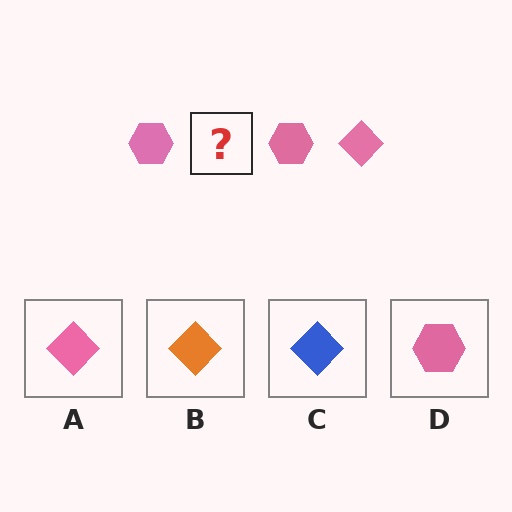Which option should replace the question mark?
Option A.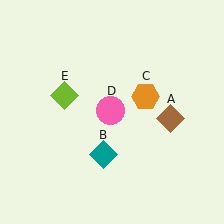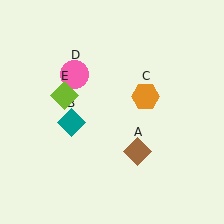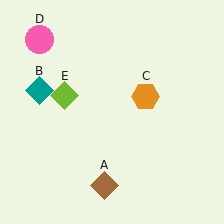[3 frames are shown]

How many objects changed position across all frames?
3 objects changed position: brown diamond (object A), teal diamond (object B), pink circle (object D).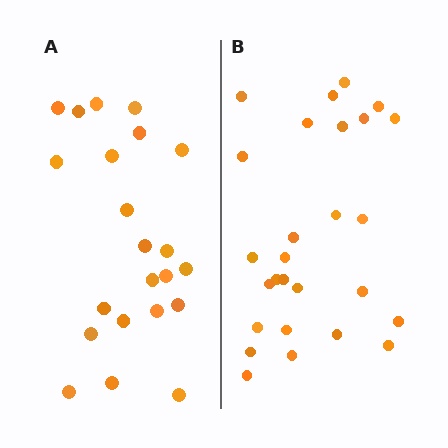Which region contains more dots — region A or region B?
Region B (the right region) has more dots.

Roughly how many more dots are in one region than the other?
Region B has about 5 more dots than region A.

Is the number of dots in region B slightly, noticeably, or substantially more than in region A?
Region B has only slightly more — the two regions are fairly close. The ratio is roughly 1.2 to 1.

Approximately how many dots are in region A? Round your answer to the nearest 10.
About 20 dots. (The exact count is 22, which rounds to 20.)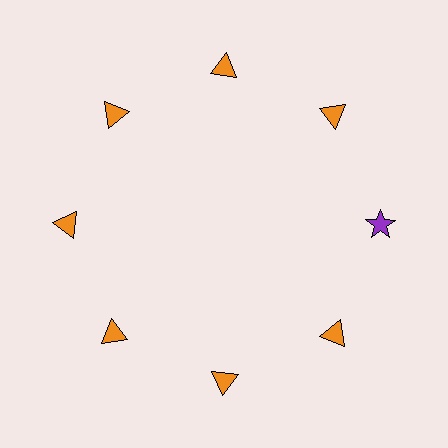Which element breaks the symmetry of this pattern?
The purple star at roughly the 3 o'clock position breaks the symmetry. All other shapes are orange triangles.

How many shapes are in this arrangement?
There are 8 shapes arranged in a ring pattern.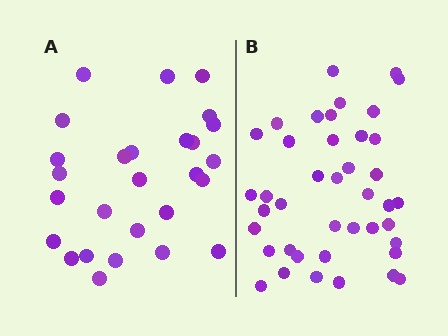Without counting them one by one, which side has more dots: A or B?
Region B (the right region) has more dots.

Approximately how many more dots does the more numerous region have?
Region B has approximately 15 more dots than region A.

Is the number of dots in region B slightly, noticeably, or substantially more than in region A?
Region B has substantially more. The ratio is roughly 1.5 to 1.